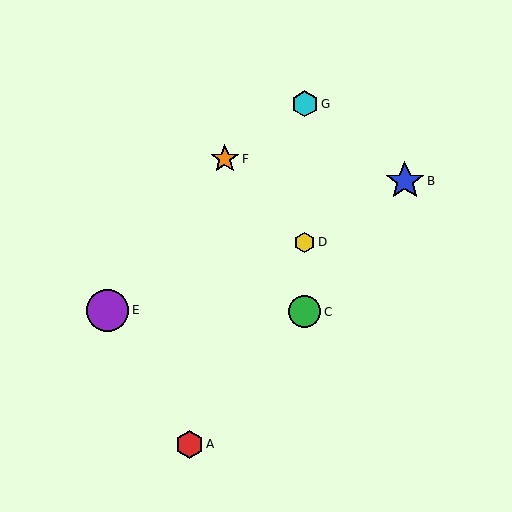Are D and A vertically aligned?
No, D is at x≈305 and A is at x≈189.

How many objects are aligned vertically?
3 objects (C, D, G) are aligned vertically.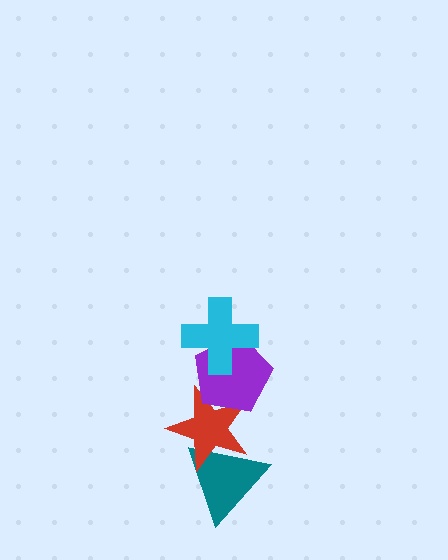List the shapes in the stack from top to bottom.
From top to bottom: the cyan cross, the purple pentagon, the red star, the teal triangle.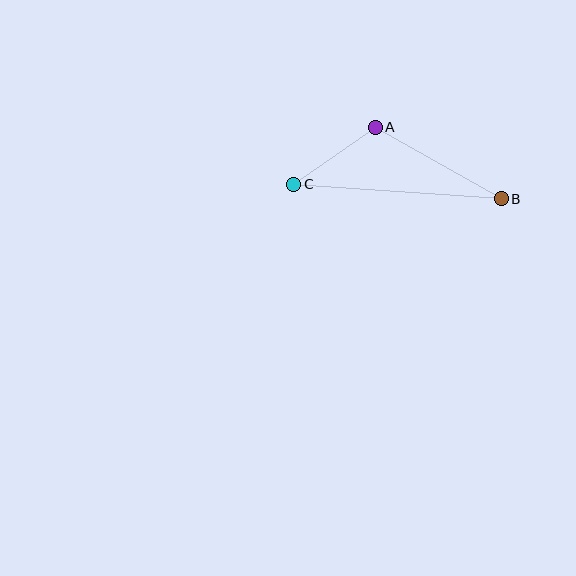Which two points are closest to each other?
Points A and C are closest to each other.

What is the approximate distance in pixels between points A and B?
The distance between A and B is approximately 145 pixels.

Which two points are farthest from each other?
Points B and C are farthest from each other.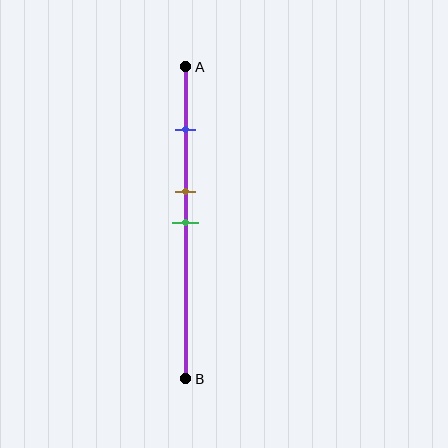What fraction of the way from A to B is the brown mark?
The brown mark is approximately 40% (0.4) of the way from A to B.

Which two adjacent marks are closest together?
The brown and green marks are the closest adjacent pair.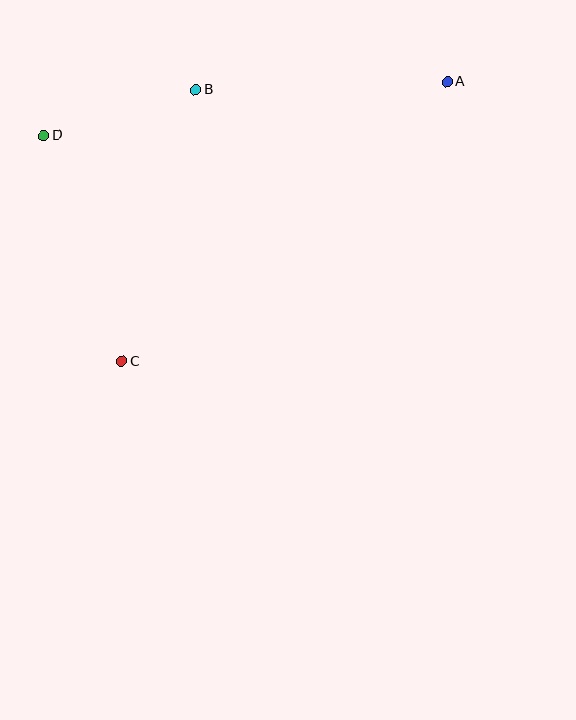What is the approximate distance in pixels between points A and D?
The distance between A and D is approximately 407 pixels.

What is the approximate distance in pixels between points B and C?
The distance between B and C is approximately 282 pixels.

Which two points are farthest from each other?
Points A and C are farthest from each other.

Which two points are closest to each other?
Points B and D are closest to each other.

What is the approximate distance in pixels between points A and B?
The distance between A and B is approximately 252 pixels.